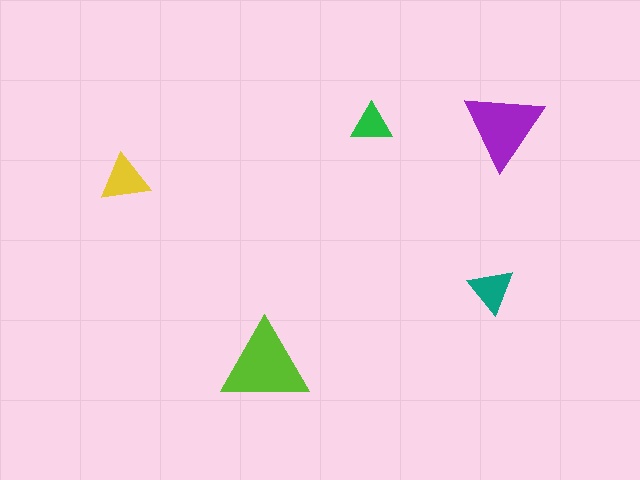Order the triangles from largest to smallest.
the lime one, the purple one, the yellow one, the teal one, the green one.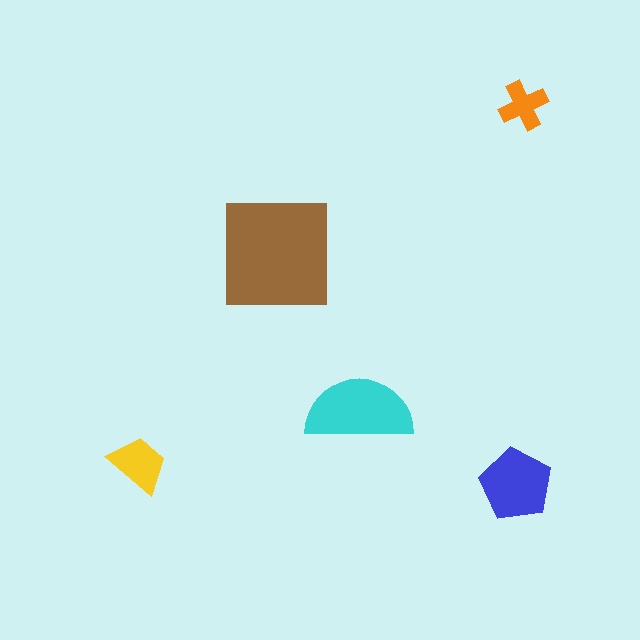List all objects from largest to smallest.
The brown square, the cyan semicircle, the blue pentagon, the yellow trapezoid, the orange cross.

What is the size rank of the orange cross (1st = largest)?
5th.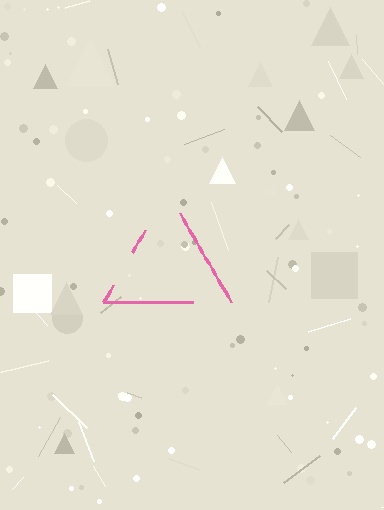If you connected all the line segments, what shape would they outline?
They would outline a triangle.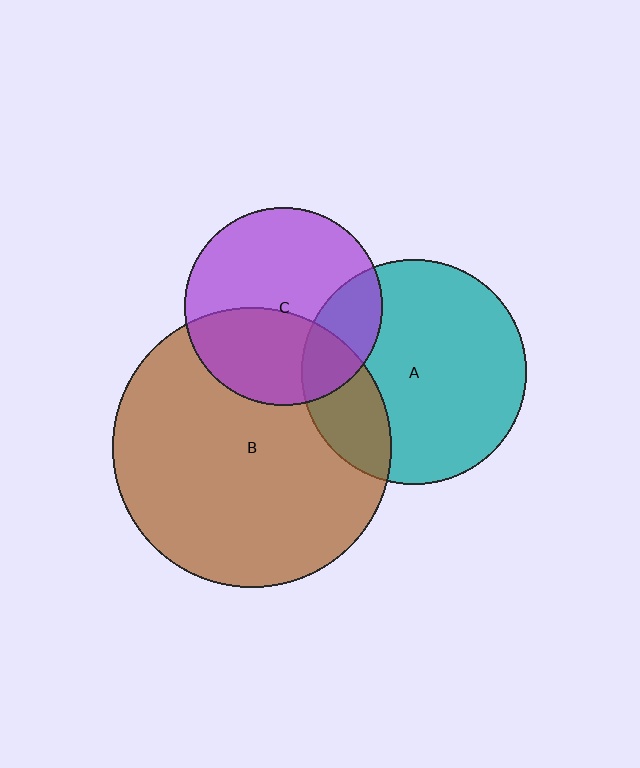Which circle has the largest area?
Circle B (brown).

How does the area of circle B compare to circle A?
Approximately 1.5 times.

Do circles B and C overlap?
Yes.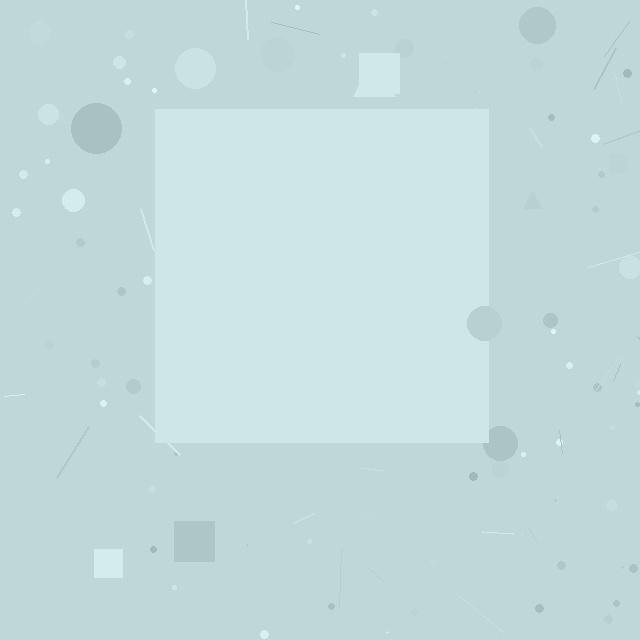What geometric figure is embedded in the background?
A square is embedded in the background.